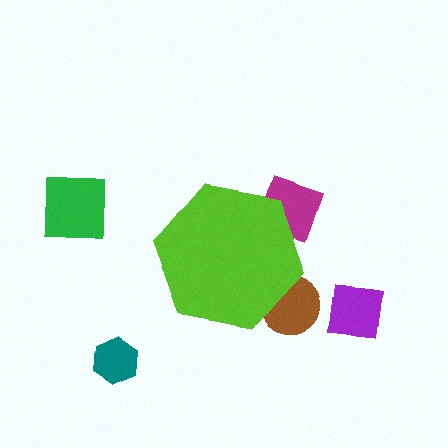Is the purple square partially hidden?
No, the purple square is fully visible.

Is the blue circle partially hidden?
Yes, the blue circle is partially hidden behind the lime hexagon.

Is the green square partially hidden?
No, the green square is fully visible.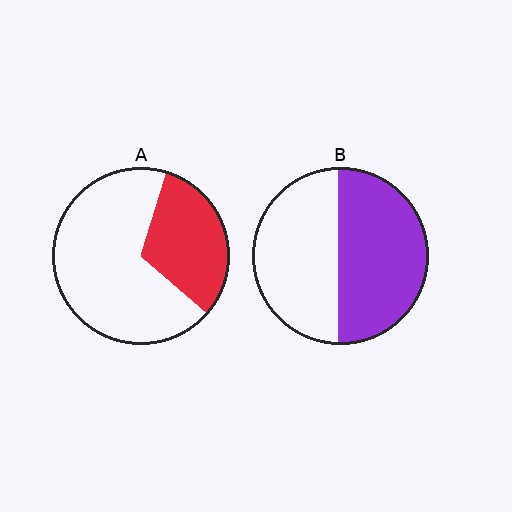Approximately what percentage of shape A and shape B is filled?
A is approximately 30% and B is approximately 50%.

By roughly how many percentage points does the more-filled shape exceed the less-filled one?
By roughly 20 percentage points (B over A).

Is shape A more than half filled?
No.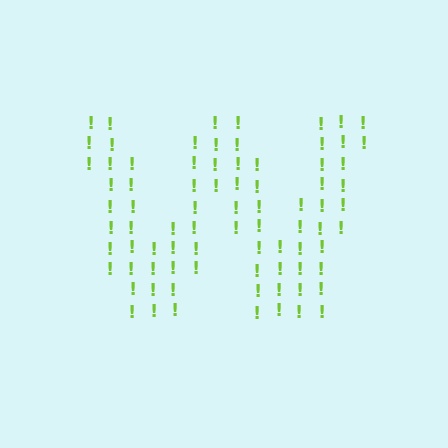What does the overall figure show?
The overall figure shows the letter W.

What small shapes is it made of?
It is made of small exclamation marks.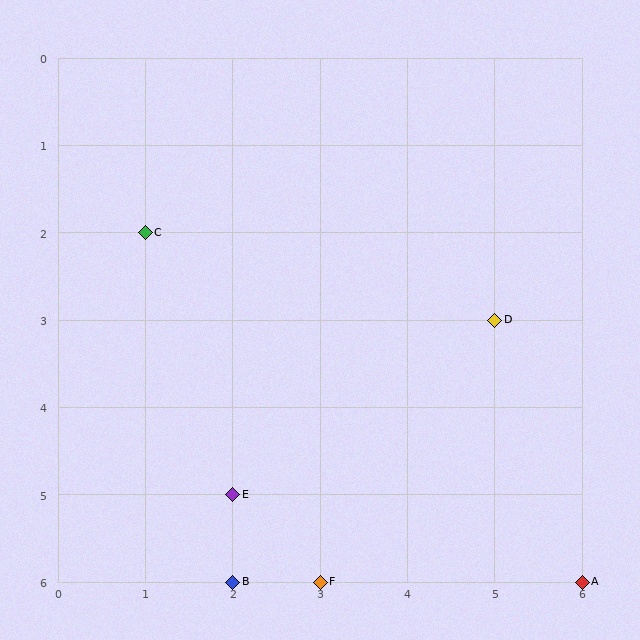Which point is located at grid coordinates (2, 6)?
Point B is at (2, 6).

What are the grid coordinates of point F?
Point F is at grid coordinates (3, 6).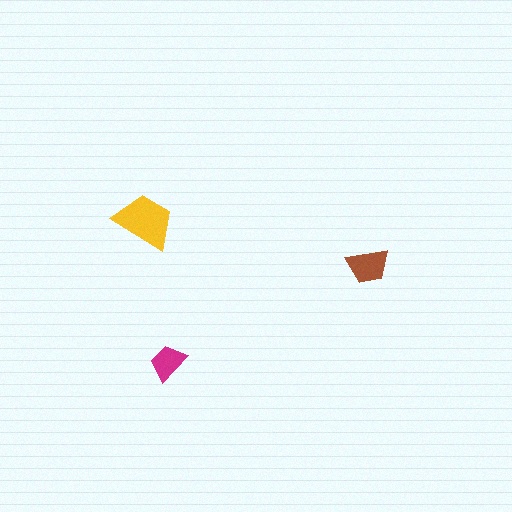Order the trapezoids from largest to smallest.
the yellow one, the brown one, the magenta one.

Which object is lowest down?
The magenta trapezoid is bottommost.